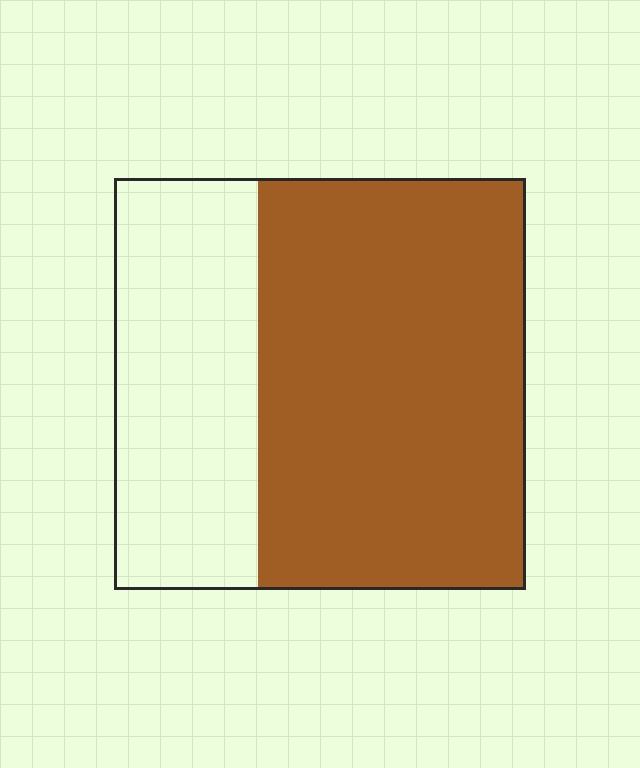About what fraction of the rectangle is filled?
About two thirds (2/3).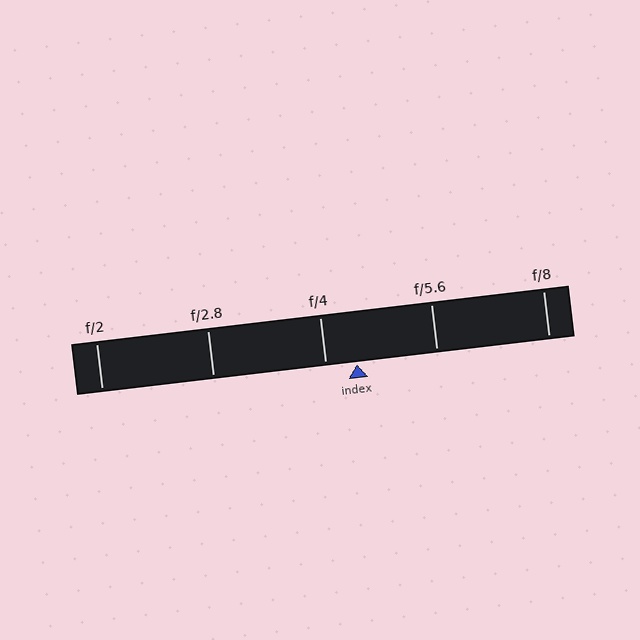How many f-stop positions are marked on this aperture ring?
There are 5 f-stop positions marked.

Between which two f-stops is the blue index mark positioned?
The index mark is between f/4 and f/5.6.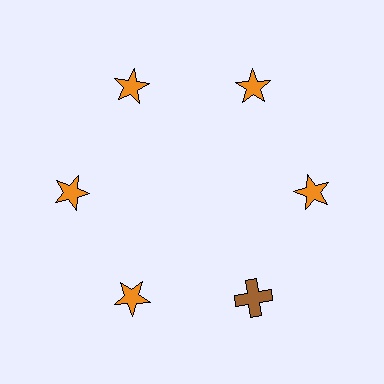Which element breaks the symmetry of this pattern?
The brown cross at roughly the 5 o'clock position breaks the symmetry. All other shapes are orange stars.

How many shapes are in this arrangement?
There are 6 shapes arranged in a ring pattern.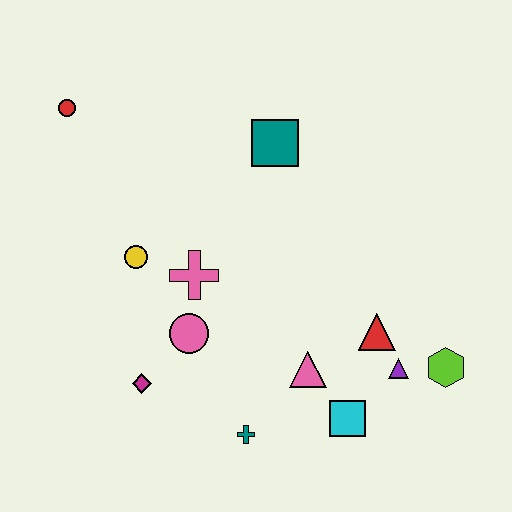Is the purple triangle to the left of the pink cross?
No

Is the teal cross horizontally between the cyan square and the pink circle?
Yes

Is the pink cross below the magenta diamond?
No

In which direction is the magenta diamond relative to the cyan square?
The magenta diamond is to the left of the cyan square.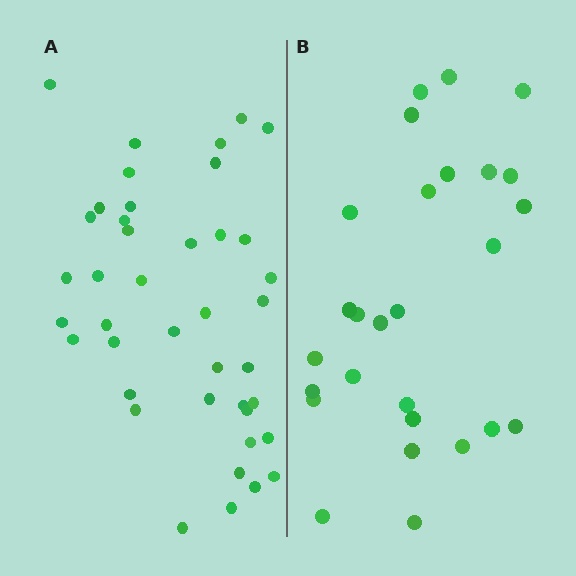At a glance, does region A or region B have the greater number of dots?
Region A (the left region) has more dots.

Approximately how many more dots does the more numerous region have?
Region A has approximately 15 more dots than region B.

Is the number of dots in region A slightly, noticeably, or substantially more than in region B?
Region A has substantially more. The ratio is roughly 1.5 to 1.